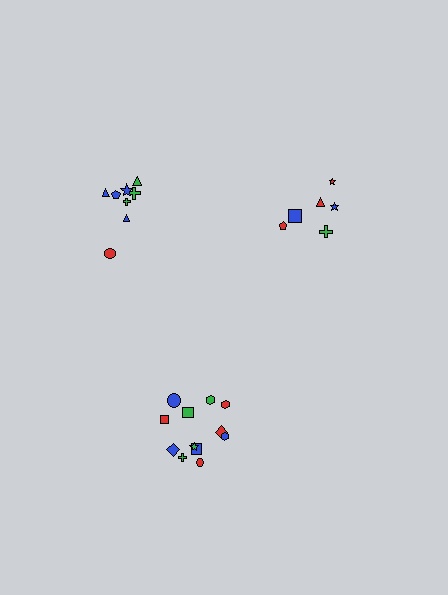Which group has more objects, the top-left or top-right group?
The top-left group.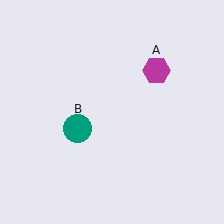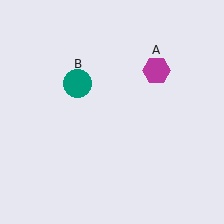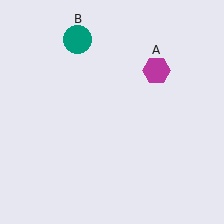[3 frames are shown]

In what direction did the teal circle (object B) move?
The teal circle (object B) moved up.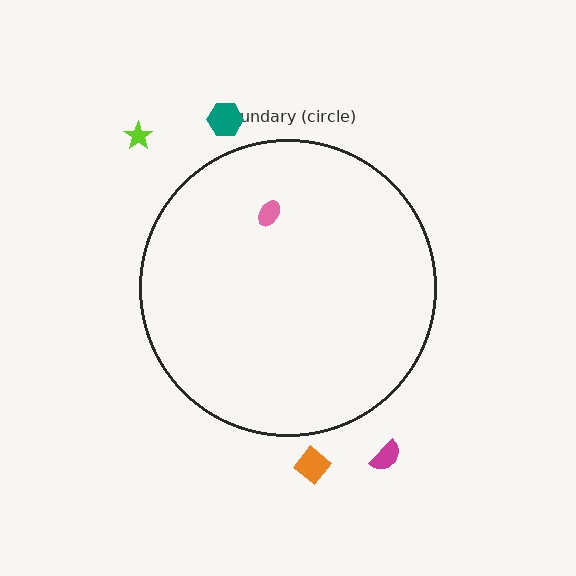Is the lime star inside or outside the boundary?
Outside.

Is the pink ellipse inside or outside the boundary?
Inside.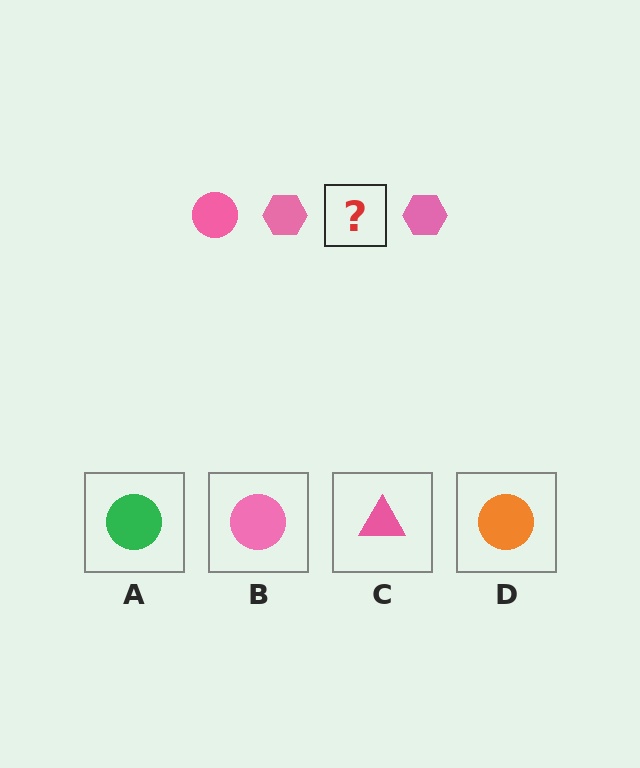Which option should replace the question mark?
Option B.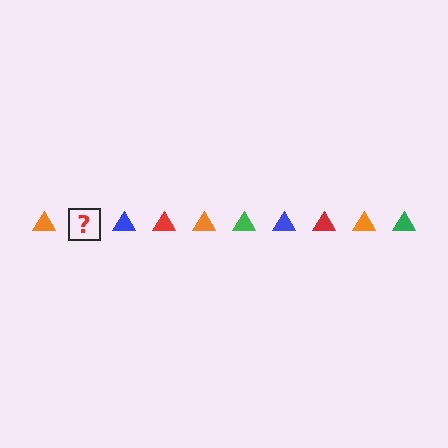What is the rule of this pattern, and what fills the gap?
The rule is that the pattern cycles through orange, green, blue, red triangles. The gap should be filled with a green triangle.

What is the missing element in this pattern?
The missing element is a green triangle.